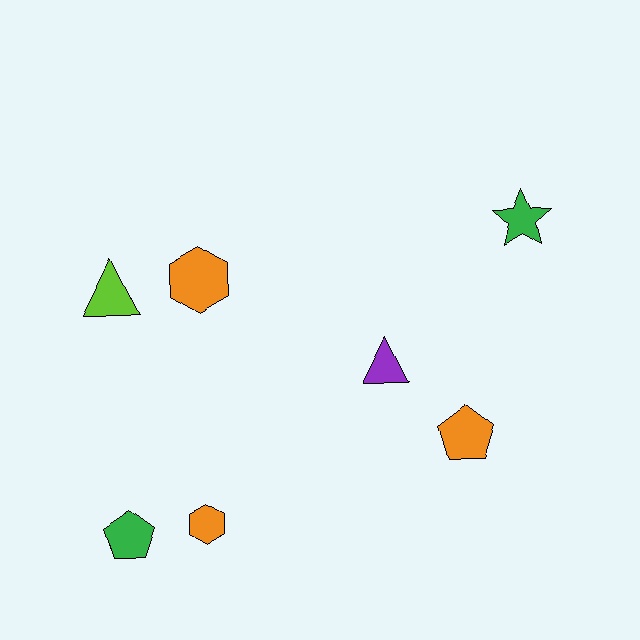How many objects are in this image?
There are 7 objects.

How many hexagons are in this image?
There are 2 hexagons.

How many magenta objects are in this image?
There are no magenta objects.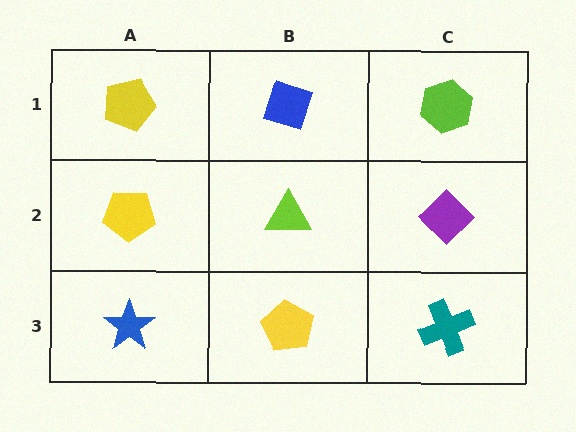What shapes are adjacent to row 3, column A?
A yellow pentagon (row 2, column A), a yellow pentagon (row 3, column B).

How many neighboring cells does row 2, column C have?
3.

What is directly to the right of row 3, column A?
A yellow pentagon.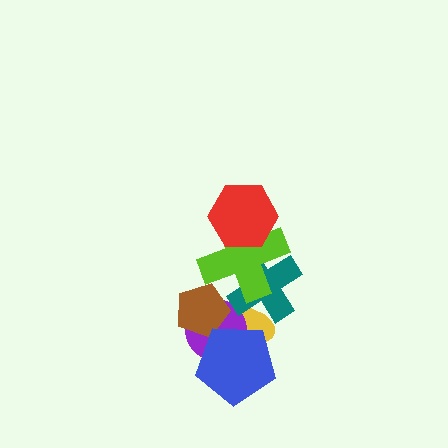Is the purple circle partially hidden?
Yes, it is partially covered by another shape.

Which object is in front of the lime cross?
The red hexagon is in front of the lime cross.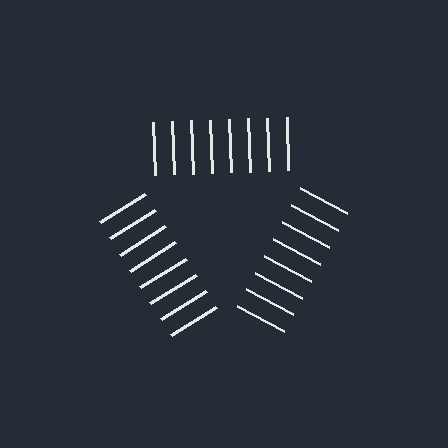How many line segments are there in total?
24 — 8 along each of the 3 edges.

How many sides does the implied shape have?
3 sides — the line-ends trace a triangle.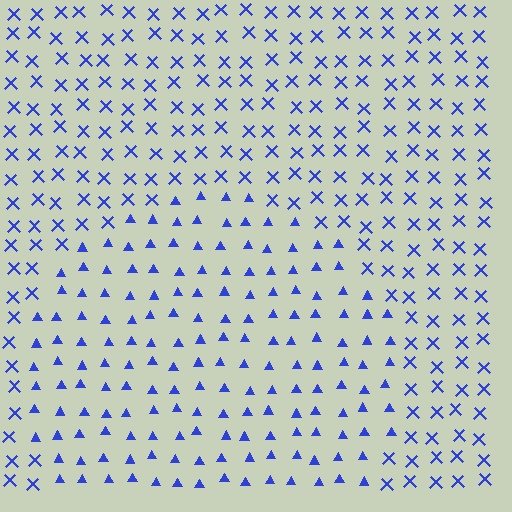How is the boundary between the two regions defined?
The boundary is defined by a change in element shape: triangles inside vs. X marks outside. All elements share the same color and spacing.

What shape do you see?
I see a circle.